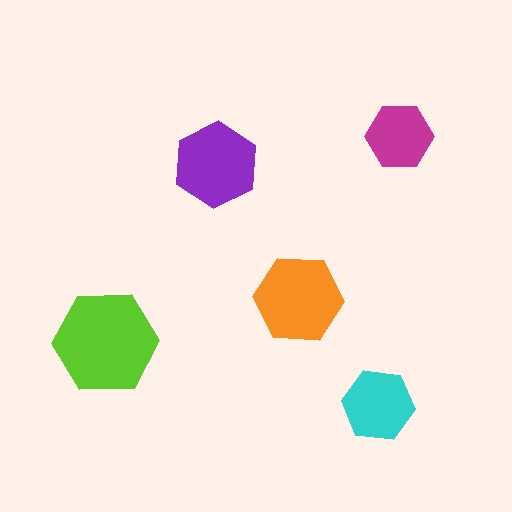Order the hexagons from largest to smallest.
the lime one, the orange one, the purple one, the cyan one, the magenta one.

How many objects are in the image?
There are 5 objects in the image.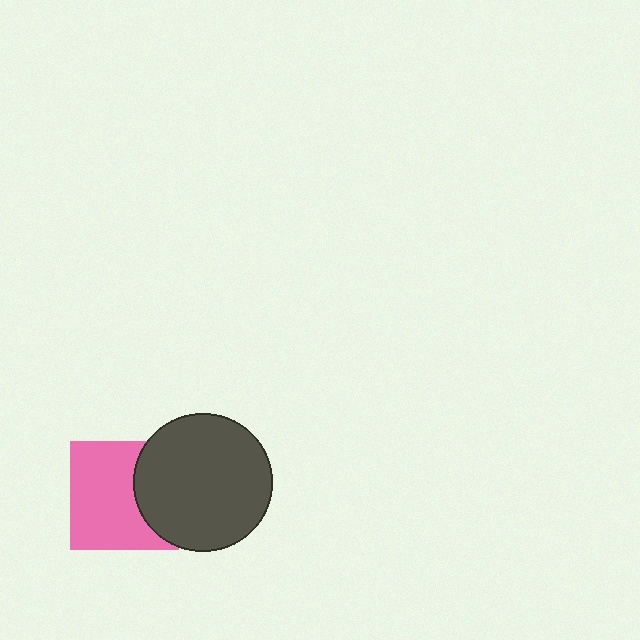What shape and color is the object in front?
The object in front is a dark gray circle.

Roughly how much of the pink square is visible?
Most of it is visible (roughly 67%).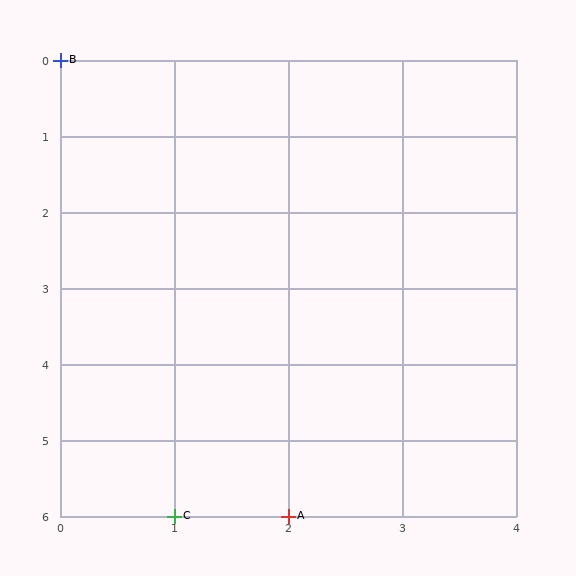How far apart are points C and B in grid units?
Points C and B are 1 column and 6 rows apart (about 6.1 grid units diagonally).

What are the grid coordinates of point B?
Point B is at grid coordinates (0, 0).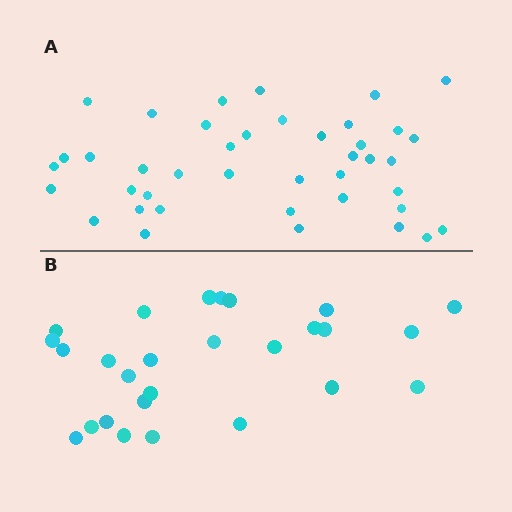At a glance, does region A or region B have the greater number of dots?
Region A (the top region) has more dots.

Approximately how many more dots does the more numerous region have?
Region A has approximately 15 more dots than region B.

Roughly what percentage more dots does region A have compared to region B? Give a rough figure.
About 50% more.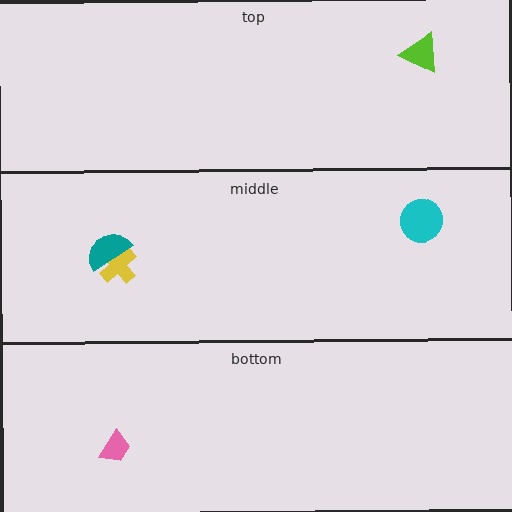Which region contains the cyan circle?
The middle region.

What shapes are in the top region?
The lime triangle.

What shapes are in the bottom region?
The pink trapezoid.